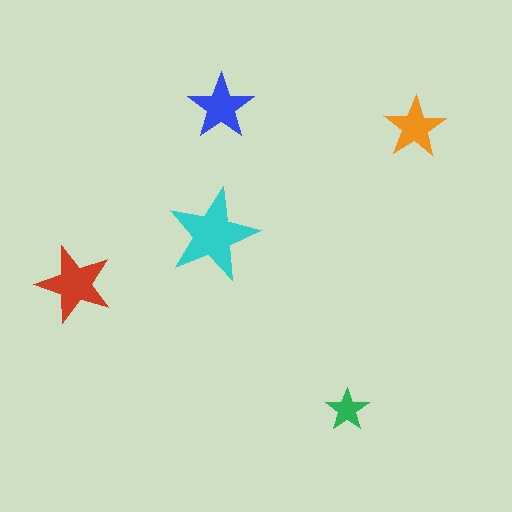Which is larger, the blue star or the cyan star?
The cyan one.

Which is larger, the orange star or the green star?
The orange one.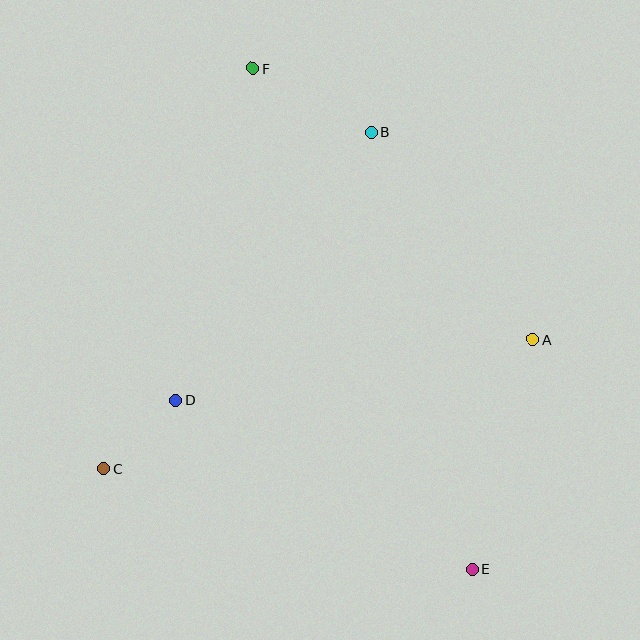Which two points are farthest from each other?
Points E and F are farthest from each other.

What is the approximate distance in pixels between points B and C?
The distance between B and C is approximately 429 pixels.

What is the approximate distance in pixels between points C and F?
The distance between C and F is approximately 427 pixels.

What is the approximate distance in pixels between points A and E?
The distance between A and E is approximately 238 pixels.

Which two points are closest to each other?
Points C and D are closest to each other.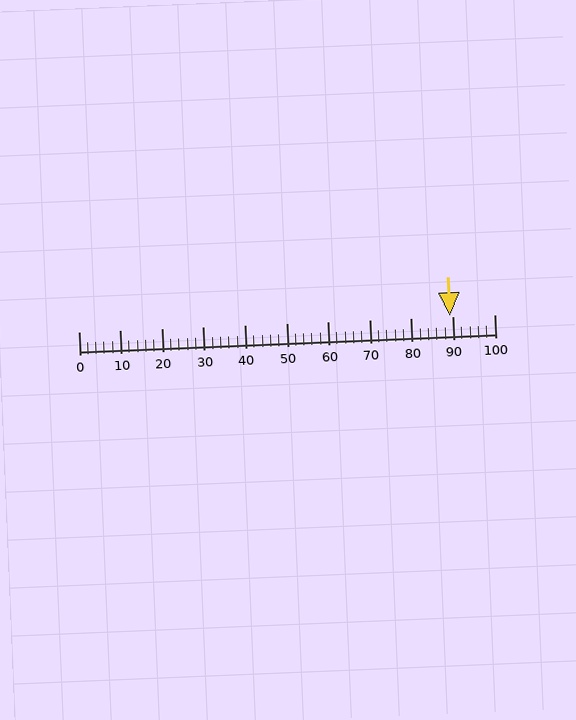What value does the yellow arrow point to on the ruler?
The yellow arrow points to approximately 89.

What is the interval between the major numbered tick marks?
The major tick marks are spaced 10 units apart.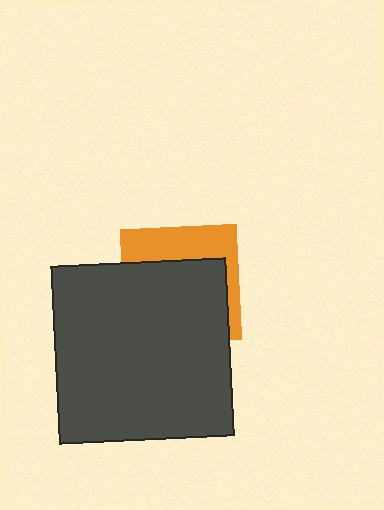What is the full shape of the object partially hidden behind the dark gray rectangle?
The partially hidden object is an orange square.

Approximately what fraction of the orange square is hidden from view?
Roughly 63% of the orange square is hidden behind the dark gray rectangle.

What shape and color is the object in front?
The object in front is a dark gray rectangle.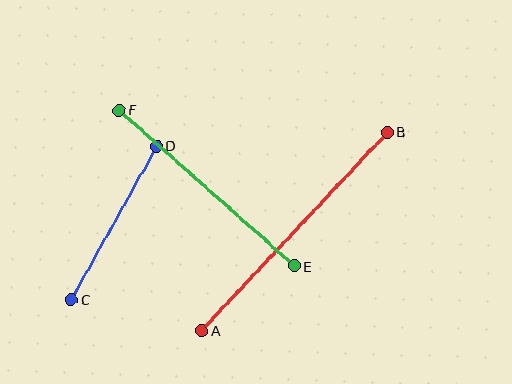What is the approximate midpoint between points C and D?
The midpoint is at approximately (114, 223) pixels.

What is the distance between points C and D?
The distance is approximately 176 pixels.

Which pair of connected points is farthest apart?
Points A and B are farthest apart.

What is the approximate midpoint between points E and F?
The midpoint is at approximately (207, 188) pixels.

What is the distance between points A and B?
The distance is approximately 272 pixels.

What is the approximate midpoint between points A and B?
The midpoint is at approximately (294, 232) pixels.